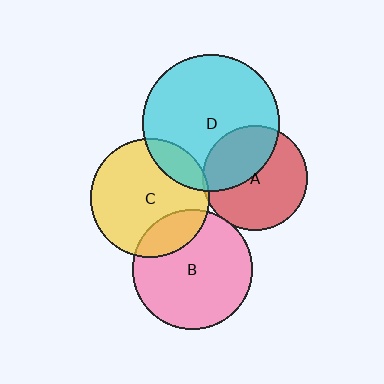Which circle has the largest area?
Circle D (cyan).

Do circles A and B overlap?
Yes.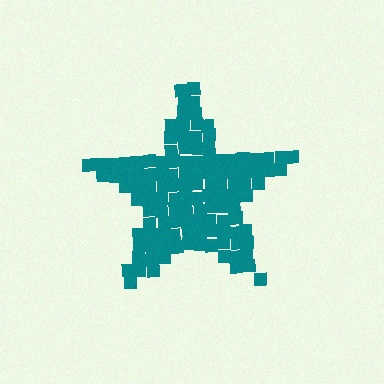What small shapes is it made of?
It is made of small squares.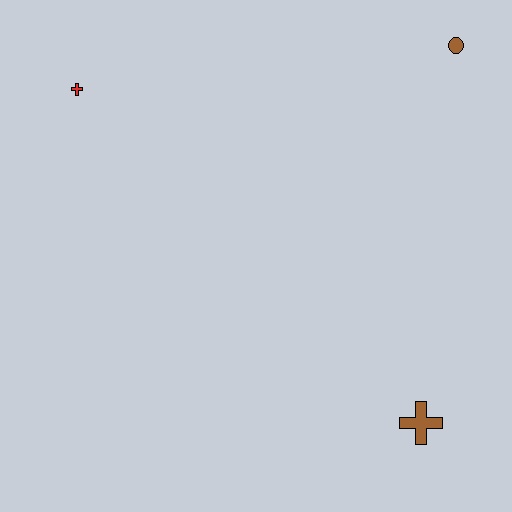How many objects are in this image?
There are 3 objects.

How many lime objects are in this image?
There are no lime objects.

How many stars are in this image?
There are no stars.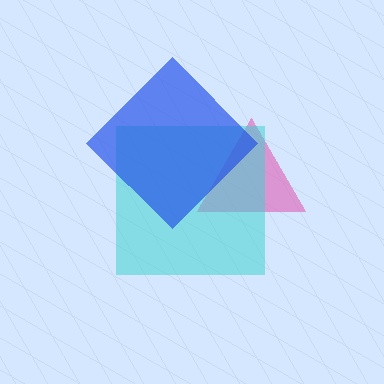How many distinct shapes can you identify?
There are 3 distinct shapes: a pink triangle, a cyan square, a blue diamond.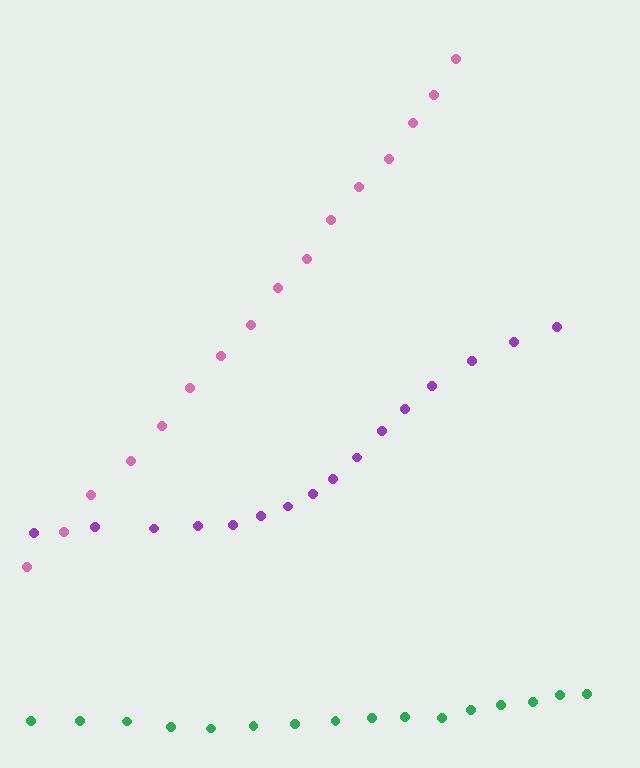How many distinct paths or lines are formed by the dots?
There are 3 distinct paths.